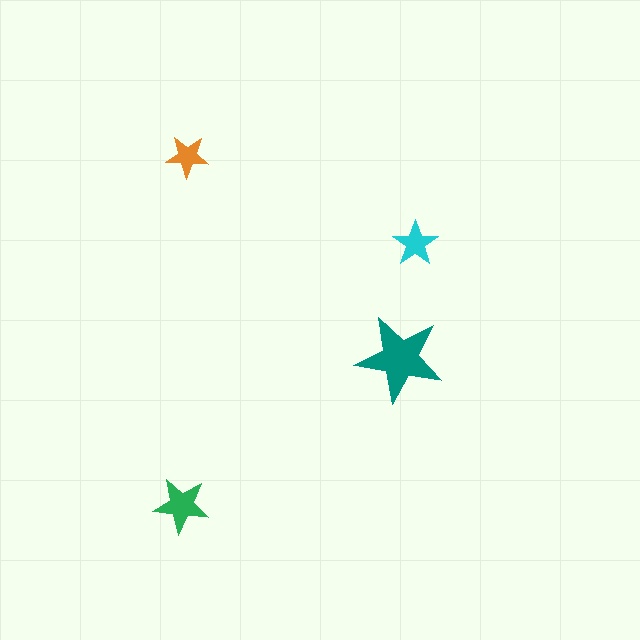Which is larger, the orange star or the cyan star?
The cyan one.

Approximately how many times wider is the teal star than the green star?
About 1.5 times wider.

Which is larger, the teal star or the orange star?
The teal one.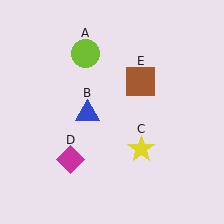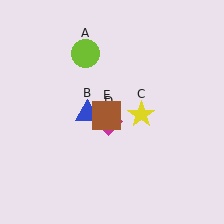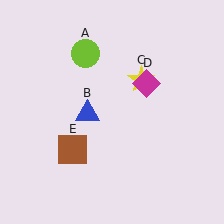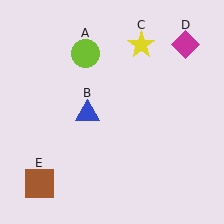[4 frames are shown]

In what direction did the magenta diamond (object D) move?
The magenta diamond (object D) moved up and to the right.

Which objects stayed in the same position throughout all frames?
Lime circle (object A) and blue triangle (object B) remained stationary.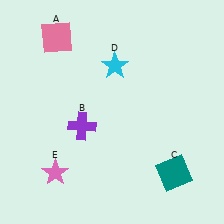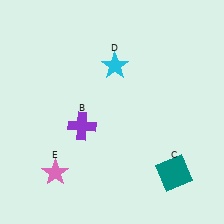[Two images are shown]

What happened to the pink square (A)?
The pink square (A) was removed in Image 2. It was in the top-left area of Image 1.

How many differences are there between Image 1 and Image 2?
There is 1 difference between the two images.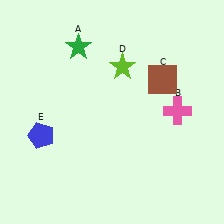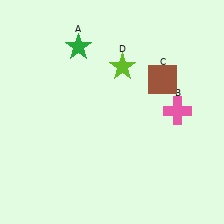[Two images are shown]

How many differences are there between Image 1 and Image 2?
There is 1 difference between the two images.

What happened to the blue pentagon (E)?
The blue pentagon (E) was removed in Image 2. It was in the bottom-left area of Image 1.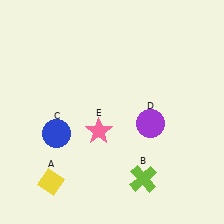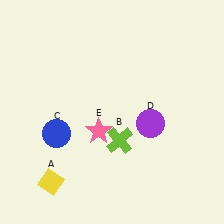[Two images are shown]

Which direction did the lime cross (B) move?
The lime cross (B) moved up.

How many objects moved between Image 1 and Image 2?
1 object moved between the two images.